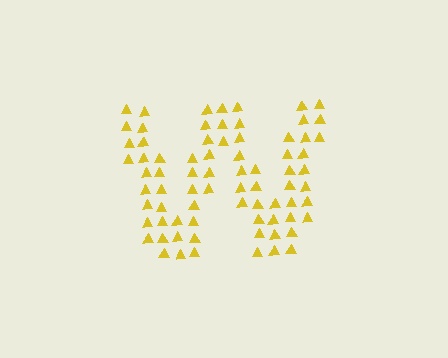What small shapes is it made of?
It is made of small triangles.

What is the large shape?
The large shape is the letter W.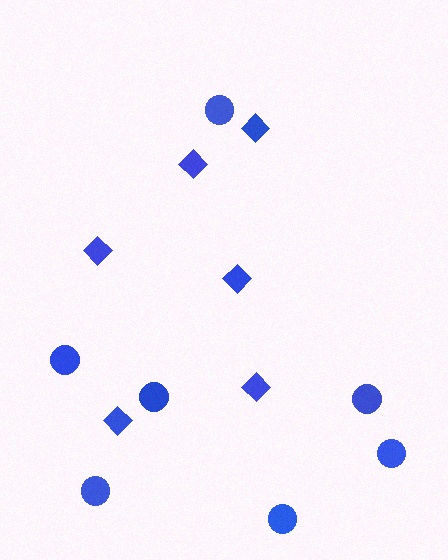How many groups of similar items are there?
There are 2 groups: one group of diamonds (6) and one group of circles (7).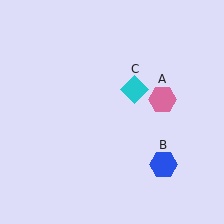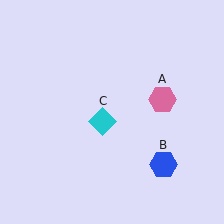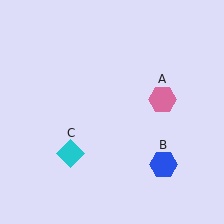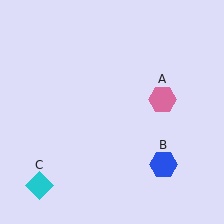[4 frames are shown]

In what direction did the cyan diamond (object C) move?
The cyan diamond (object C) moved down and to the left.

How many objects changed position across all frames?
1 object changed position: cyan diamond (object C).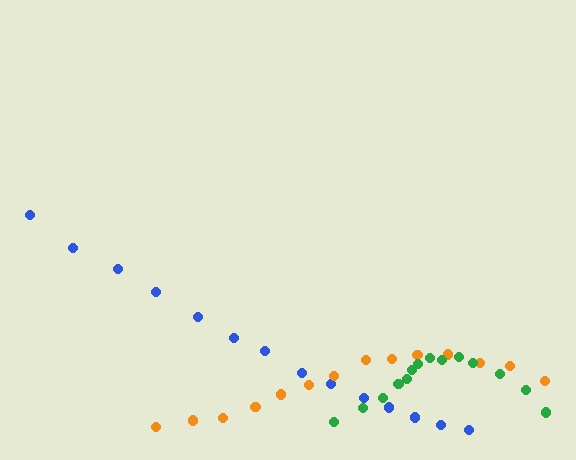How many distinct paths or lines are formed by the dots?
There are 3 distinct paths.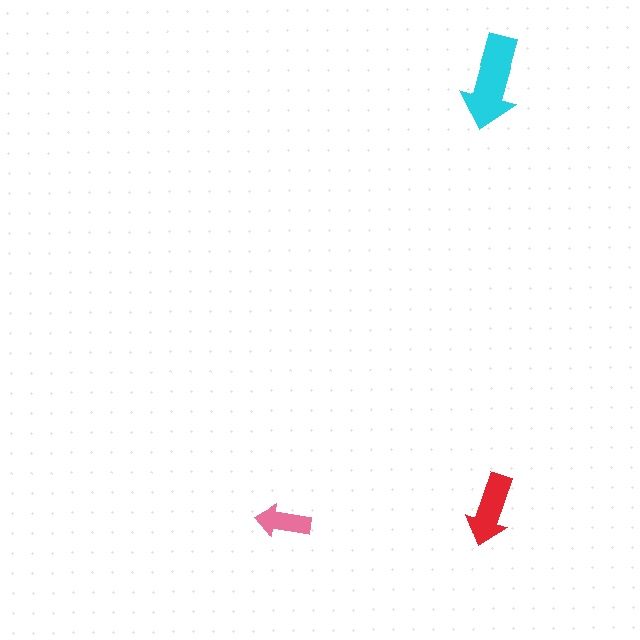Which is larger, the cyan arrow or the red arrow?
The cyan one.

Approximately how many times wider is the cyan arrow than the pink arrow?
About 1.5 times wider.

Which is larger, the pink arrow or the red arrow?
The red one.